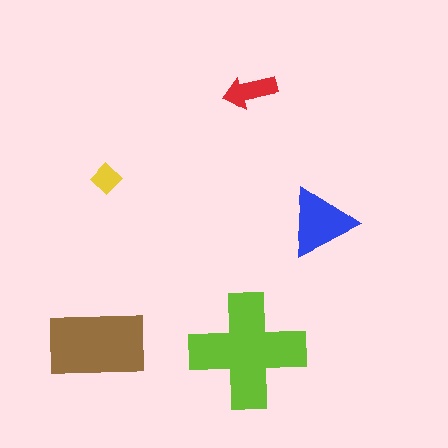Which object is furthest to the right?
The blue triangle is rightmost.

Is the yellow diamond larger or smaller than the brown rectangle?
Smaller.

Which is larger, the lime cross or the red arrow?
The lime cross.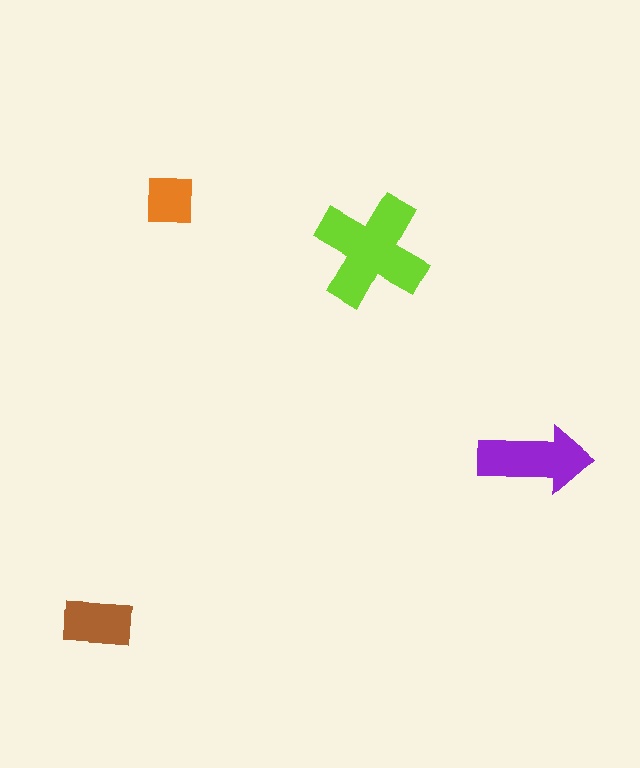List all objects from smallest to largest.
The orange square, the brown rectangle, the purple arrow, the lime cross.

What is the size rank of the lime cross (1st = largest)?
1st.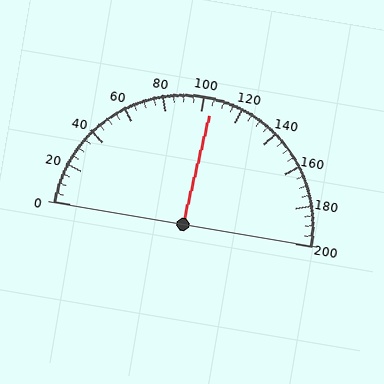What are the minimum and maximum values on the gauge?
The gauge ranges from 0 to 200.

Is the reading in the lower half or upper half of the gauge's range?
The reading is in the upper half of the range (0 to 200).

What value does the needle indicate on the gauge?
The needle indicates approximately 105.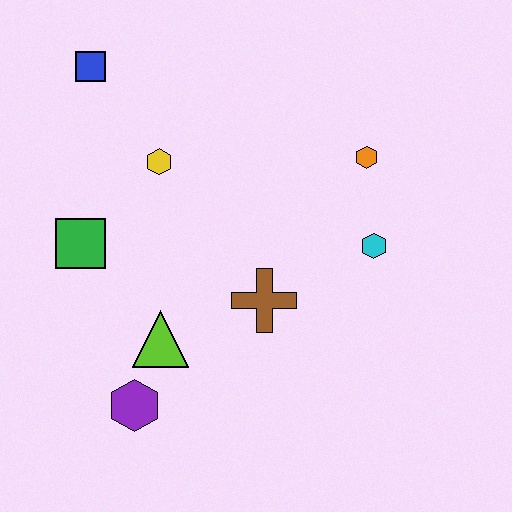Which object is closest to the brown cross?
The lime triangle is closest to the brown cross.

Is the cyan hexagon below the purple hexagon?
No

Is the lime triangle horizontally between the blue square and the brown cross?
Yes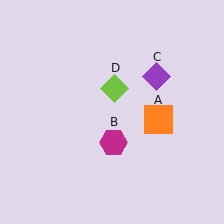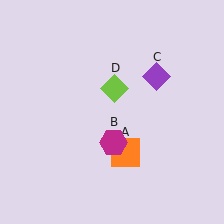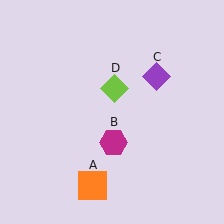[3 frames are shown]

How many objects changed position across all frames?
1 object changed position: orange square (object A).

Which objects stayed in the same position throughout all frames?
Magenta hexagon (object B) and purple diamond (object C) and lime diamond (object D) remained stationary.